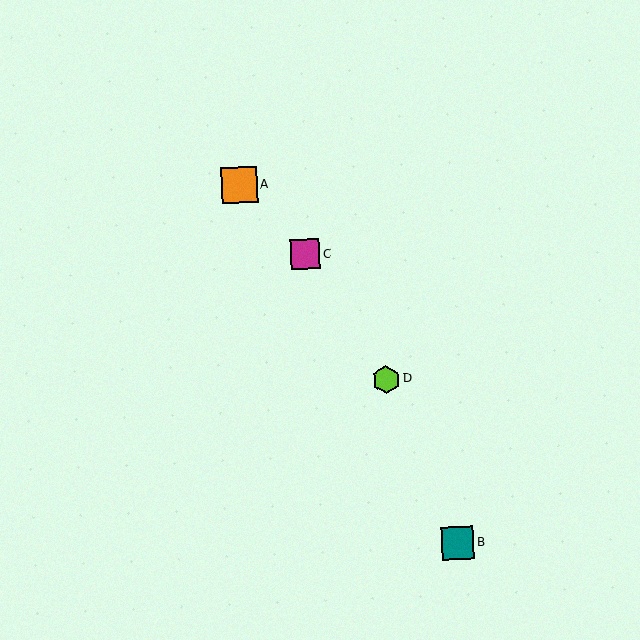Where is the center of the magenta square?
The center of the magenta square is at (305, 254).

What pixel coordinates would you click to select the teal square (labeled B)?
Click at (458, 543) to select the teal square B.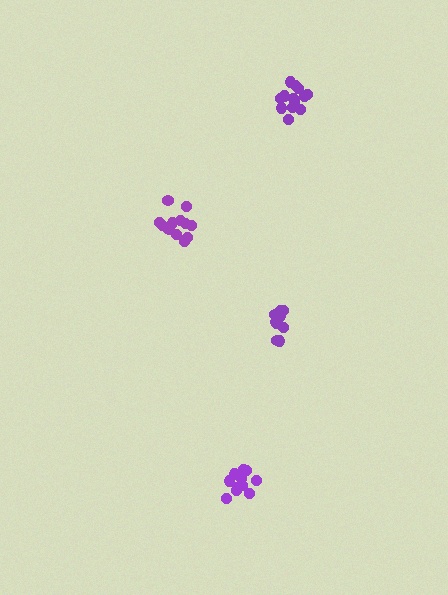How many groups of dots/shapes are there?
There are 4 groups.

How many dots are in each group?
Group 1: 9 dots, Group 2: 13 dots, Group 3: 12 dots, Group 4: 11 dots (45 total).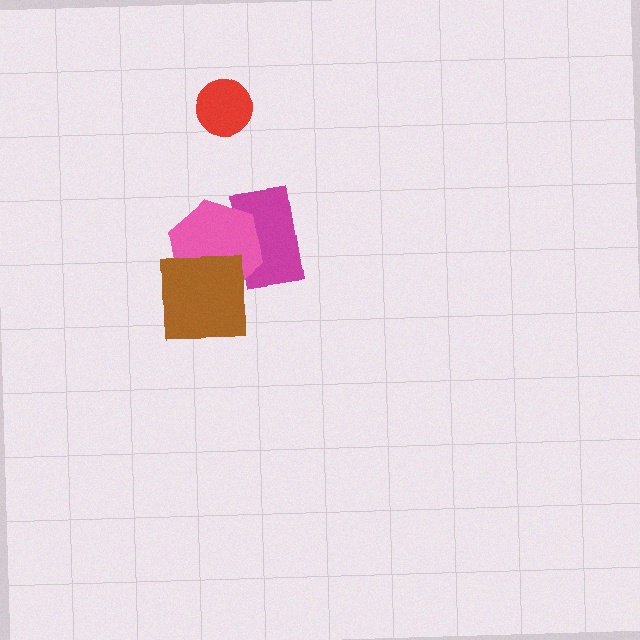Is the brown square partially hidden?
No, no other shape covers it.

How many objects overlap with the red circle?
0 objects overlap with the red circle.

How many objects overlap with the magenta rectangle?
1 object overlaps with the magenta rectangle.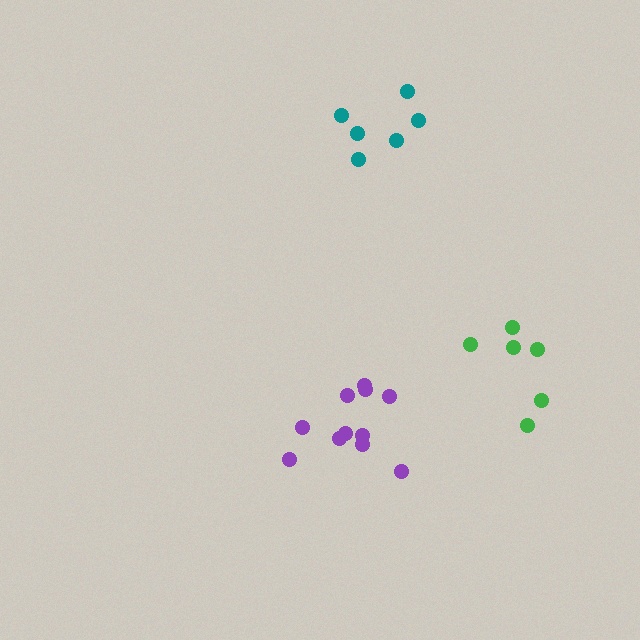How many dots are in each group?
Group 1: 6 dots, Group 2: 6 dots, Group 3: 11 dots (23 total).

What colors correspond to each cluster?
The clusters are colored: green, teal, purple.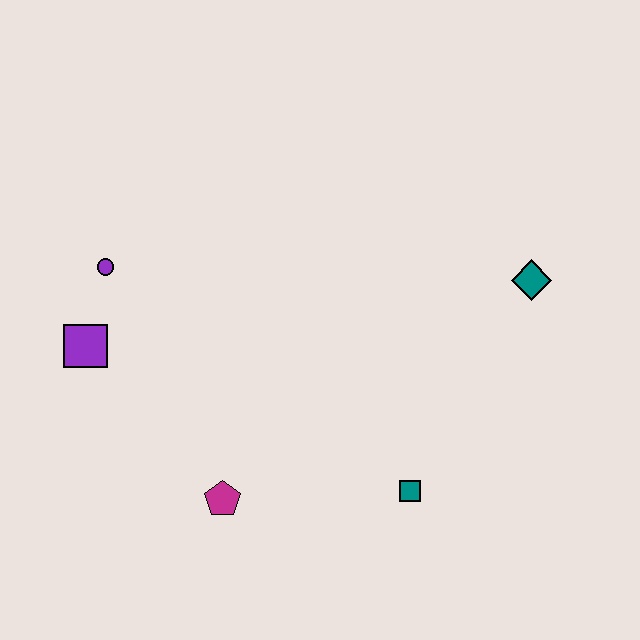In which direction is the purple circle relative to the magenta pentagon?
The purple circle is above the magenta pentagon.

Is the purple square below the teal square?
No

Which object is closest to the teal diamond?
The teal square is closest to the teal diamond.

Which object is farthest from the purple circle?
The teal diamond is farthest from the purple circle.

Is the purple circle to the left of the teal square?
Yes